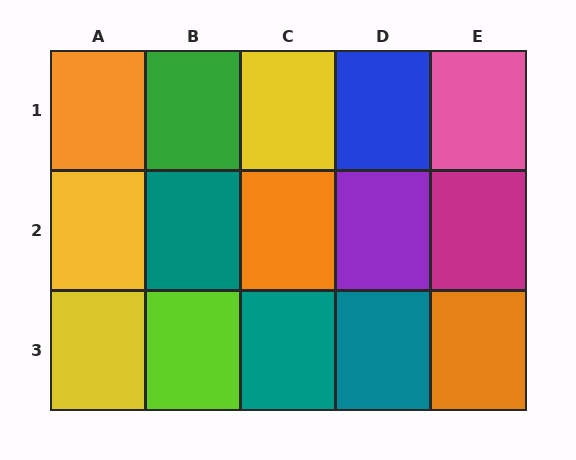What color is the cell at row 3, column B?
Lime.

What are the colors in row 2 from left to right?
Yellow, teal, orange, purple, magenta.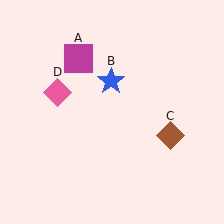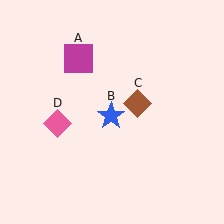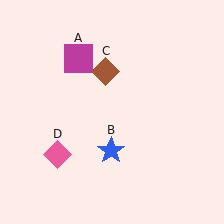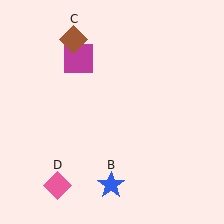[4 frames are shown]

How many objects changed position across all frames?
3 objects changed position: blue star (object B), brown diamond (object C), pink diamond (object D).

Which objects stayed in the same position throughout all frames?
Magenta square (object A) remained stationary.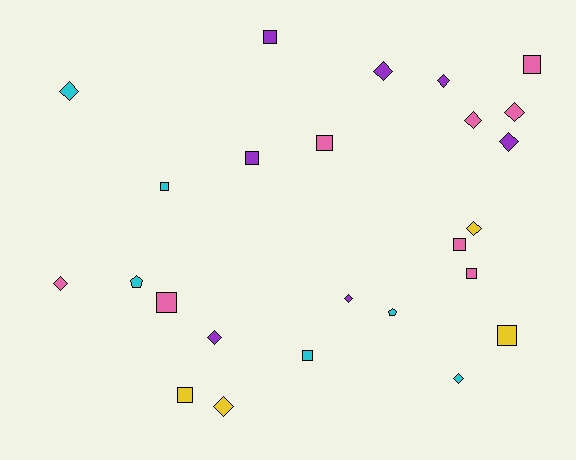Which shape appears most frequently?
Diamond, with 12 objects.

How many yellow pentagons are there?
There are no yellow pentagons.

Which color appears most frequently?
Pink, with 8 objects.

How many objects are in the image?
There are 25 objects.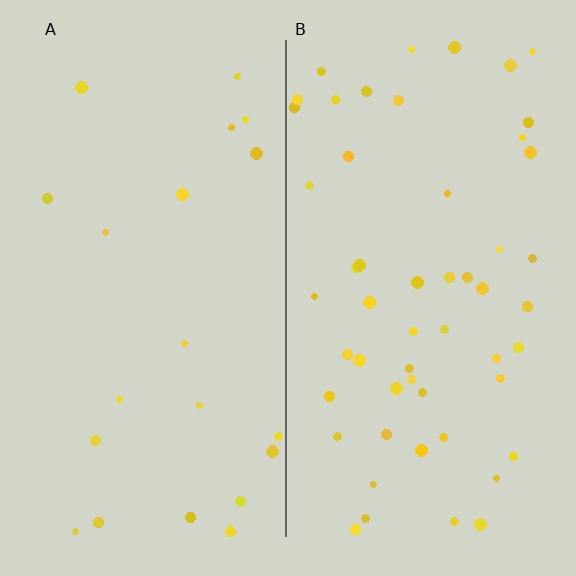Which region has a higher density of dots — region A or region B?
B (the right).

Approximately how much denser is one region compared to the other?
Approximately 2.7× — region B over region A.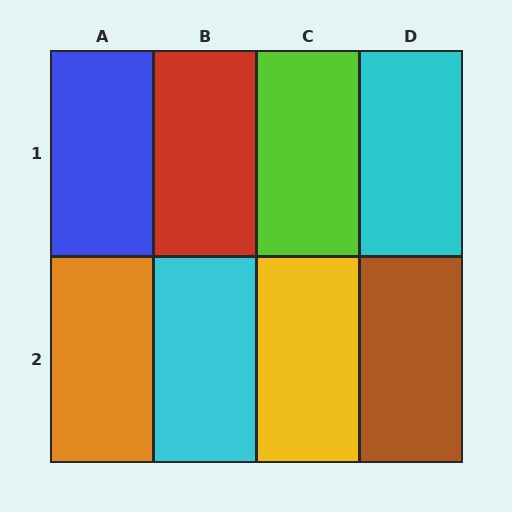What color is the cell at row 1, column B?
Red.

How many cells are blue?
1 cell is blue.